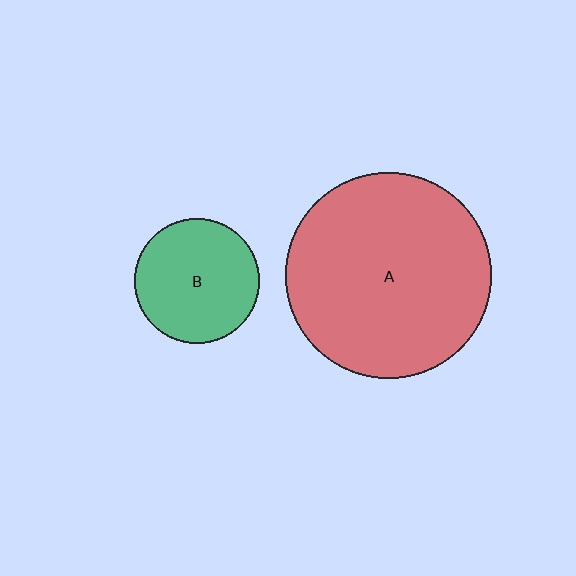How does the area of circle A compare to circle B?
Approximately 2.7 times.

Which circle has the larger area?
Circle A (red).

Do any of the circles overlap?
No, none of the circles overlap.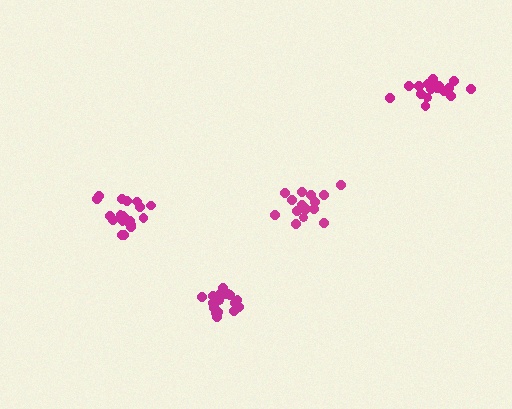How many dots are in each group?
Group 1: 18 dots, Group 2: 20 dots, Group 3: 17 dots, Group 4: 19 dots (74 total).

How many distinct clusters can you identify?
There are 4 distinct clusters.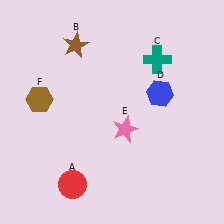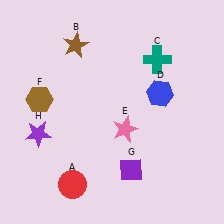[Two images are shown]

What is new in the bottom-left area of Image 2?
A purple star (H) was added in the bottom-left area of Image 2.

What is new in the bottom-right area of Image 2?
A purple diamond (G) was added in the bottom-right area of Image 2.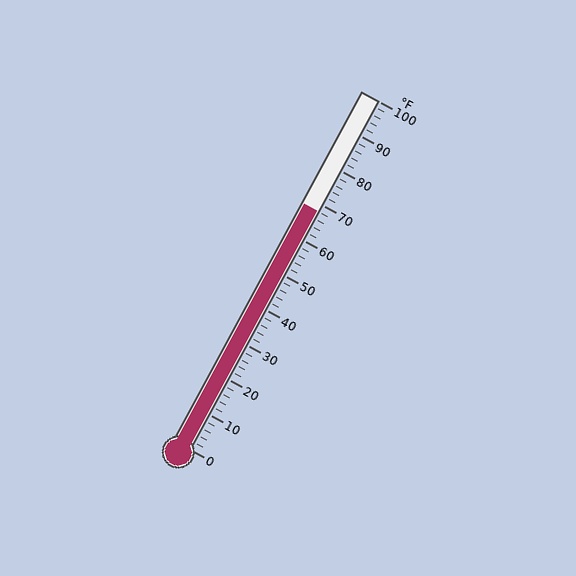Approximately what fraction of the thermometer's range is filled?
The thermometer is filled to approximately 70% of its range.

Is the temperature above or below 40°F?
The temperature is above 40°F.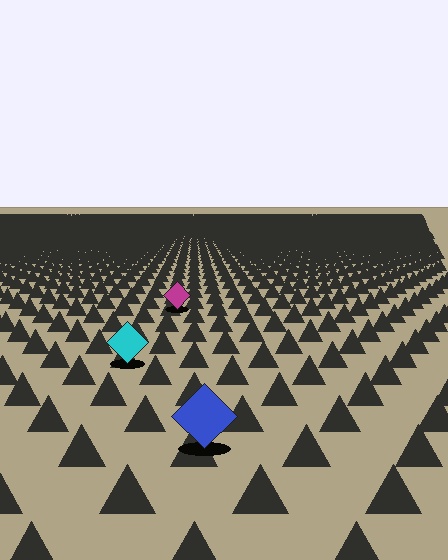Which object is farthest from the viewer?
The magenta diamond is farthest from the viewer. It appears smaller and the ground texture around it is denser.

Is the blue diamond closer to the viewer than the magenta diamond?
Yes. The blue diamond is closer — you can tell from the texture gradient: the ground texture is coarser near it.